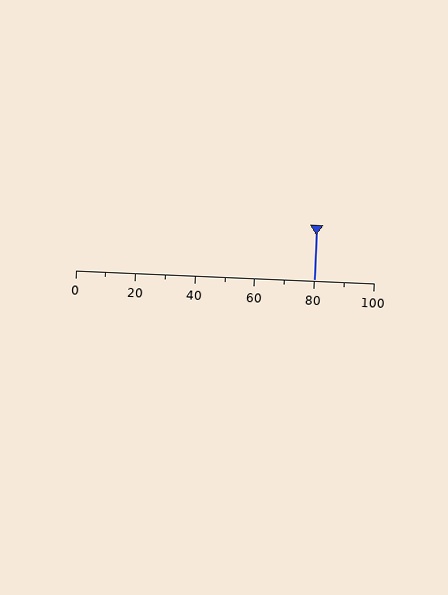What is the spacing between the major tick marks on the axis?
The major ticks are spaced 20 apart.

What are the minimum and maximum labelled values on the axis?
The axis runs from 0 to 100.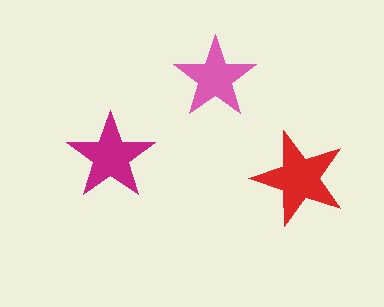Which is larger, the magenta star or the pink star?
The magenta one.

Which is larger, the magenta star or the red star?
The red one.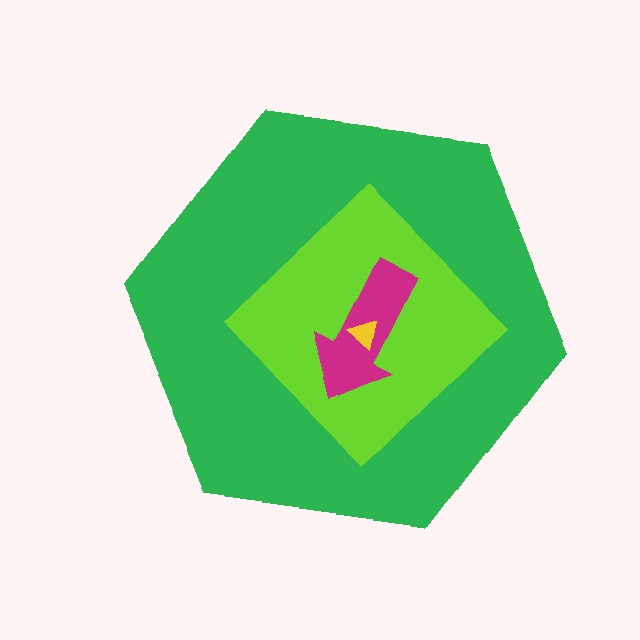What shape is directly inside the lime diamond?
The magenta arrow.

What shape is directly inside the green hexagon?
The lime diamond.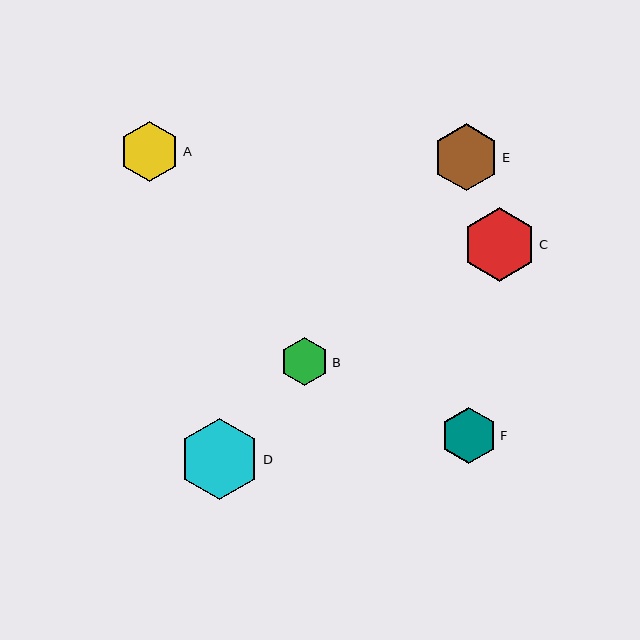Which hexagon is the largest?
Hexagon D is the largest with a size of approximately 81 pixels.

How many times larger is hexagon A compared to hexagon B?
Hexagon A is approximately 1.2 times the size of hexagon B.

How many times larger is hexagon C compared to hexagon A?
Hexagon C is approximately 1.2 times the size of hexagon A.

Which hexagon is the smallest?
Hexagon B is the smallest with a size of approximately 48 pixels.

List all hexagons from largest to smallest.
From largest to smallest: D, C, E, A, F, B.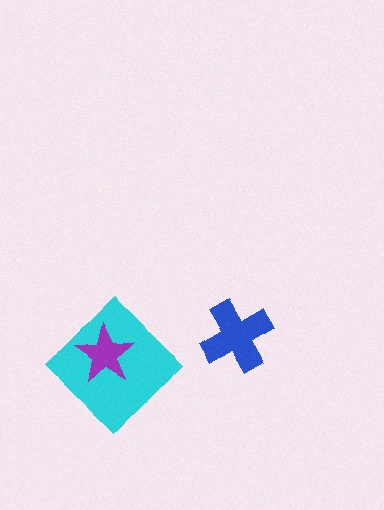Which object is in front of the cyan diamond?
The purple star is in front of the cyan diamond.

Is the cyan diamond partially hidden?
Yes, it is partially covered by another shape.